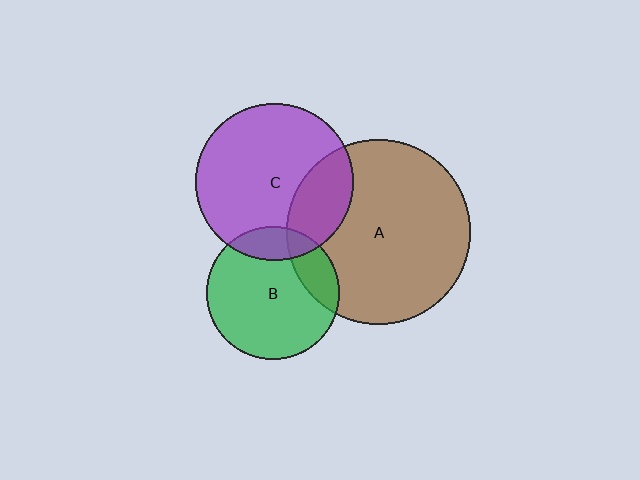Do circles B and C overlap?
Yes.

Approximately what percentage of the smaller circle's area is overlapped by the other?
Approximately 15%.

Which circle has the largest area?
Circle A (brown).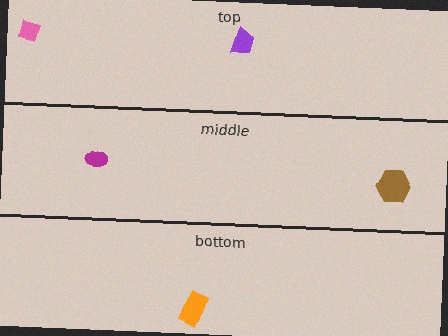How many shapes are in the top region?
2.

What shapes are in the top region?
The pink diamond, the purple trapezoid.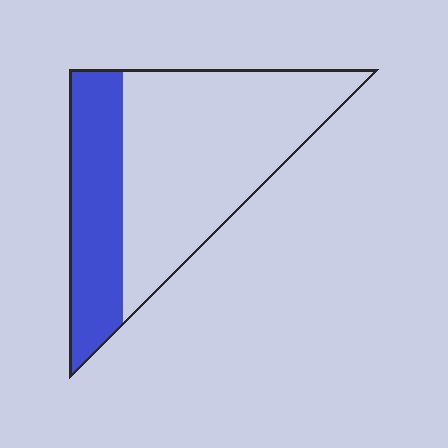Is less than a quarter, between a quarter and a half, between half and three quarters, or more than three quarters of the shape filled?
Between a quarter and a half.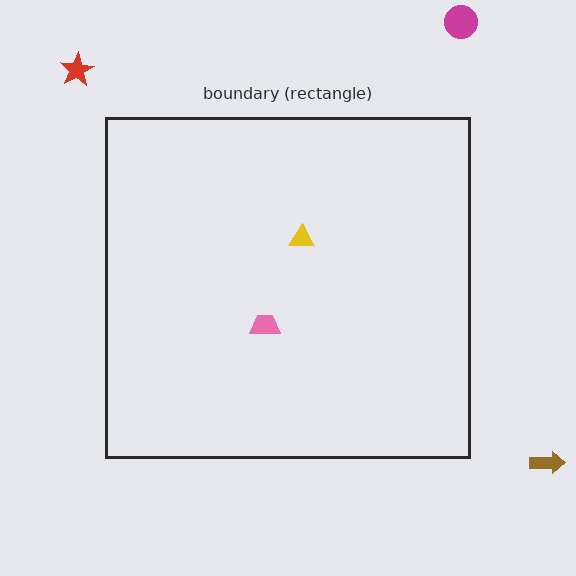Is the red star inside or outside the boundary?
Outside.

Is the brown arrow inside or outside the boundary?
Outside.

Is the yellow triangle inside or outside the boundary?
Inside.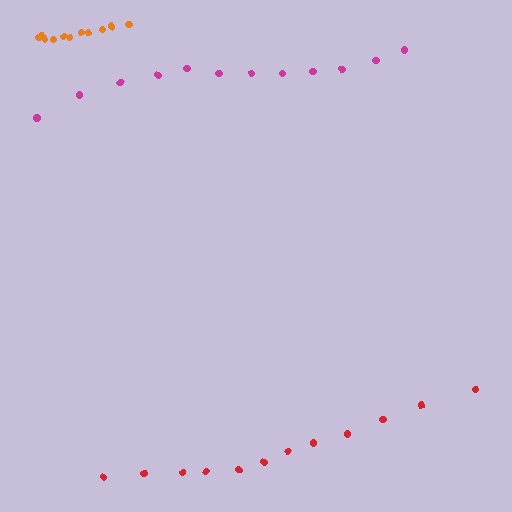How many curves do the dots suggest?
There are 3 distinct paths.